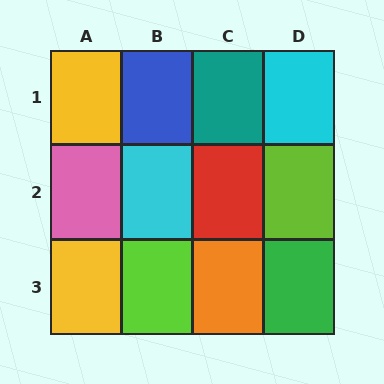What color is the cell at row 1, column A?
Yellow.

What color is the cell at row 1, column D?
Cyan.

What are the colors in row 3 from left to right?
Yellow, lime, orange, green.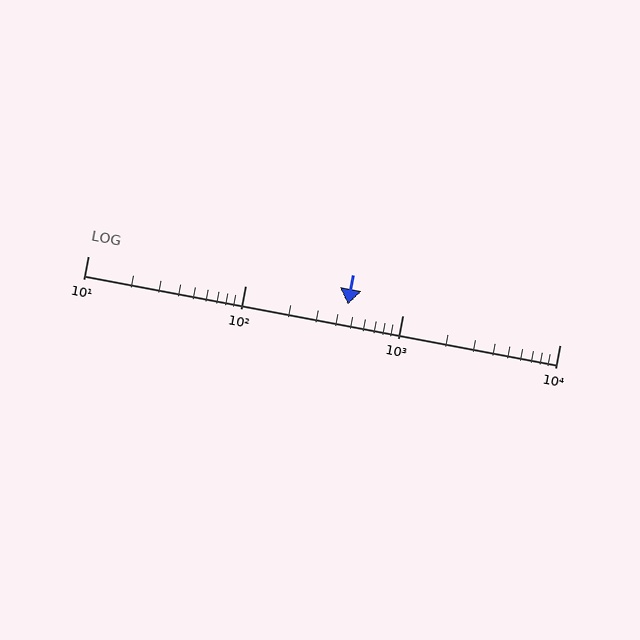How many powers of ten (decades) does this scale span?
The scale spans 3 decades, from 10 to 10000.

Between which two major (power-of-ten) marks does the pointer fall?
The pointer is between 100 and 1000.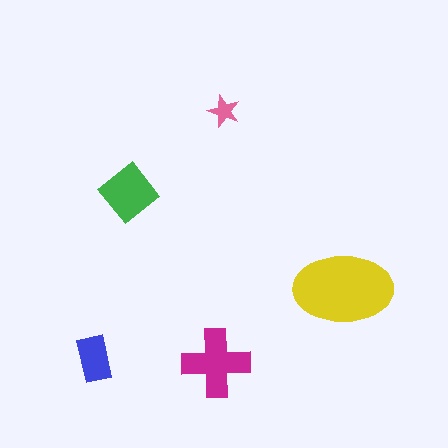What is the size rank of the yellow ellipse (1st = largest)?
1st.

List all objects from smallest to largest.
The pink star, the blue rectangle, the green diamond, the magenta cross, the yellow ellipse.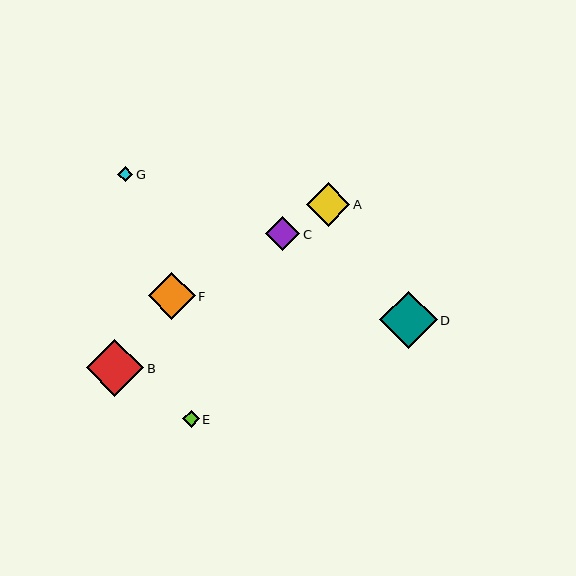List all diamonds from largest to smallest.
From largest to smallest: D, B, F, A, C, E, G.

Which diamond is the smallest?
Diamond G is the smallest with a size of approximately 15 pixels.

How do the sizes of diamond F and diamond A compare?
Diamond F and diamond A are approximately the same size.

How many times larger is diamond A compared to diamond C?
Diamond A is approximately 1.3 times the size of diamond C.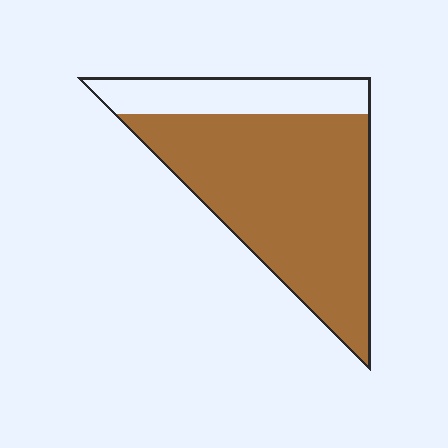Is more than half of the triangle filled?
Yes.